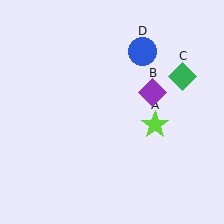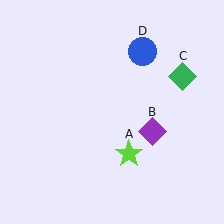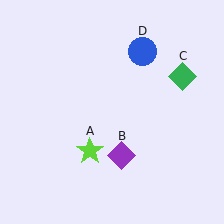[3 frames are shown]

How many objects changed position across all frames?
2 objects changed position: lime star (object A), purple diamond (object B).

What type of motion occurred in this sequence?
The lime star (object A), purple diamond (object B) rotated clockwise around the center of the scene.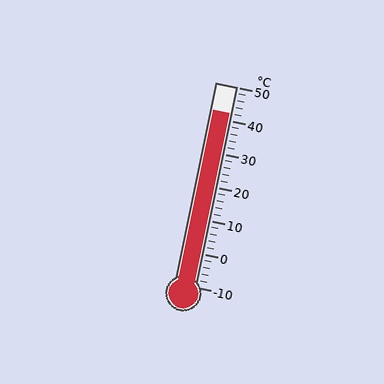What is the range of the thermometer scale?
The thermometer scale ranges from -10°C to 50°C.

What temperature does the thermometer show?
The thermometer shows approximately 42°C.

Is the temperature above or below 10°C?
The temperature is above 10°C.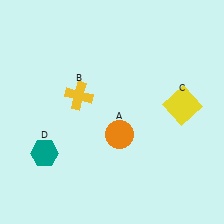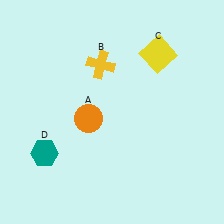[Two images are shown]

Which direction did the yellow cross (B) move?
The yellow cross (B) moved up.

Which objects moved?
The objects that moved are: the orange circle (A), the yellow cross (B), the yellow square (C).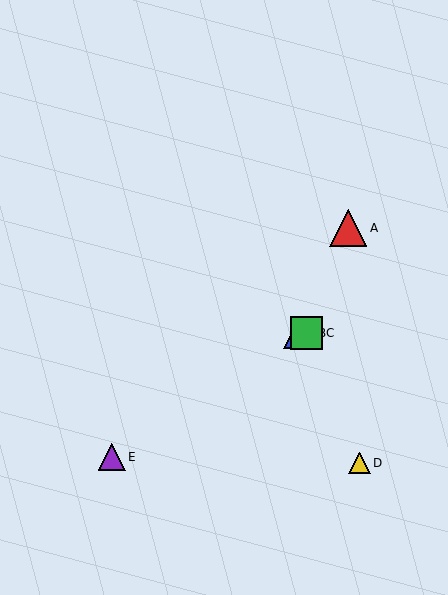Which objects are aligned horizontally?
Objects B, C are aligned horizontally.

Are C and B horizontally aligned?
Yes, both are at y≈333.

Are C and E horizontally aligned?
No, C is at y≈333 and E is at y≈457.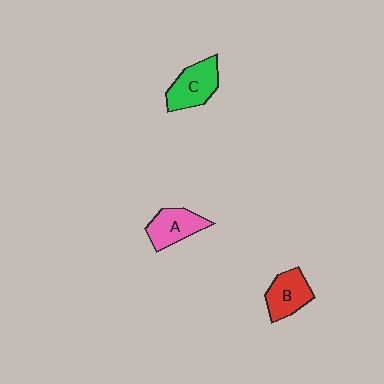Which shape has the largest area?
Shape C (green).